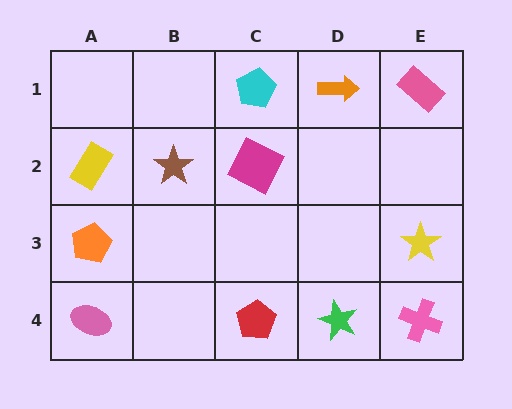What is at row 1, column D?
An orange arrow.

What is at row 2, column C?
A magenta square.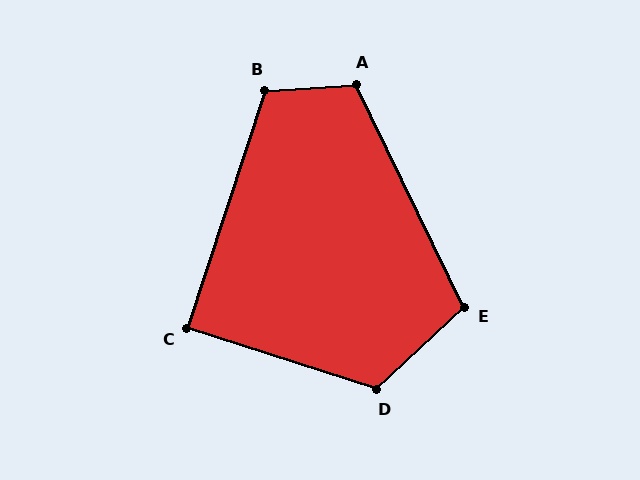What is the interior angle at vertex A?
Approximately 112 degrees (obtuse).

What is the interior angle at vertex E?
Approximately 107 degrees (obtuse).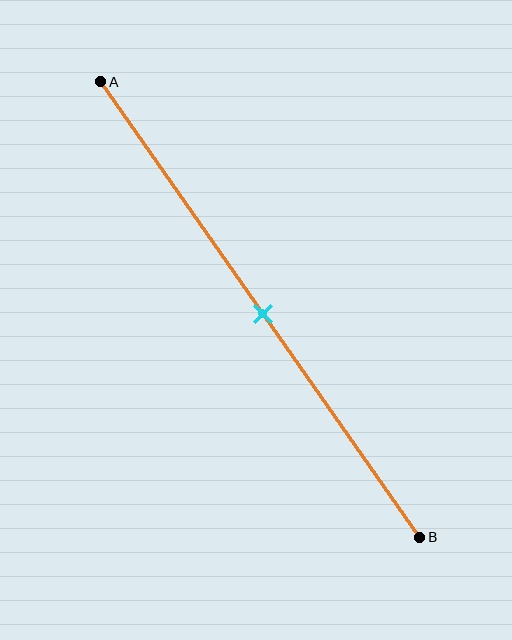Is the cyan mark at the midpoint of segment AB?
Yes, the mark is approximately at the midpoint.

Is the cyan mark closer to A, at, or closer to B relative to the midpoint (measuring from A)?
The cyan mark is approximately at the midpoint of segment AB.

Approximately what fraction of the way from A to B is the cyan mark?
The cyan mark is approximately 50% of the way from A to B.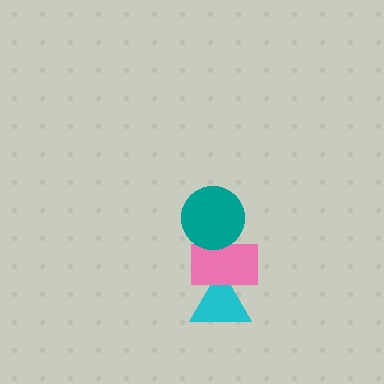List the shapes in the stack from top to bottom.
From top to bottom: the teal circle, the pink rectangle, the cyan triangle.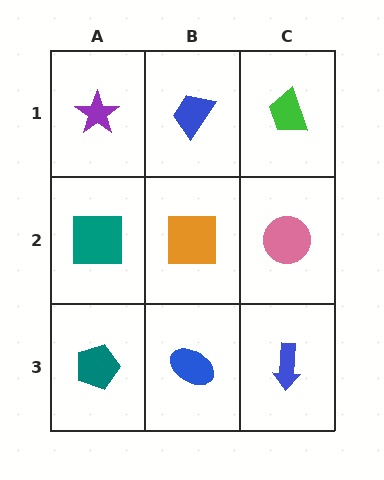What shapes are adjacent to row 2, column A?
A purple star (row 1, column A), a teal pentagon (row 3, column A), an orange square (row 2, column B).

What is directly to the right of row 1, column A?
A blue trapezoid.